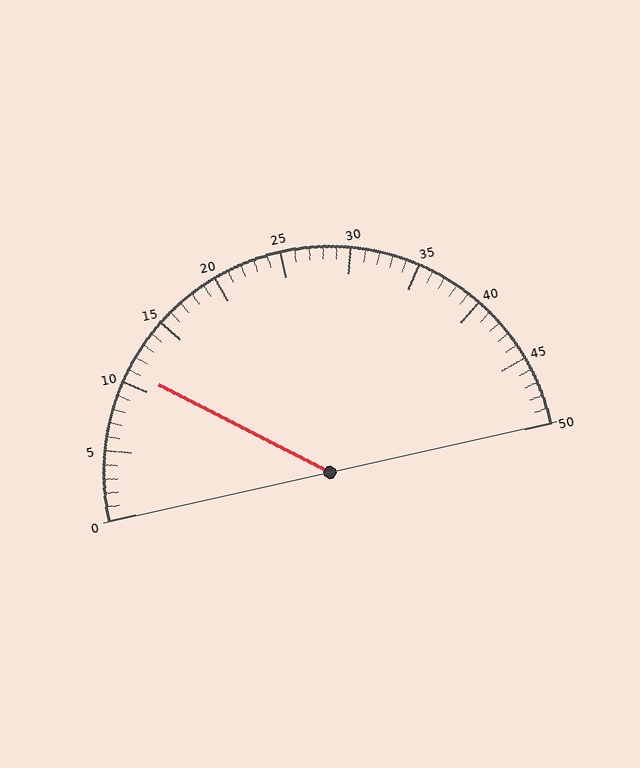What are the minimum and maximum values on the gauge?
The gauge ranges from 0 to 50.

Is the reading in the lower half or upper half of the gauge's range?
The reading is in the lower half of the range (0 to 50).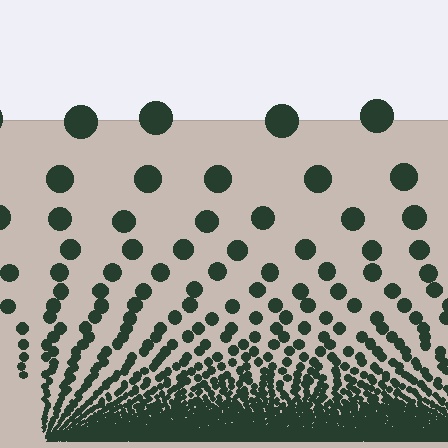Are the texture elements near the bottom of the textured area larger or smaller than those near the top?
Smaller. The gradient is inverted — elements near the bottom are smaller and denser.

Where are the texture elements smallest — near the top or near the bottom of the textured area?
Near the bottom.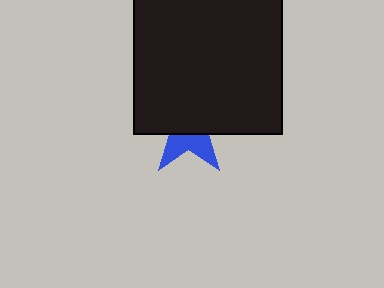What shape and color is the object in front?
The object in front is a black square.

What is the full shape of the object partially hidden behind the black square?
The partially hidden object is a blue star.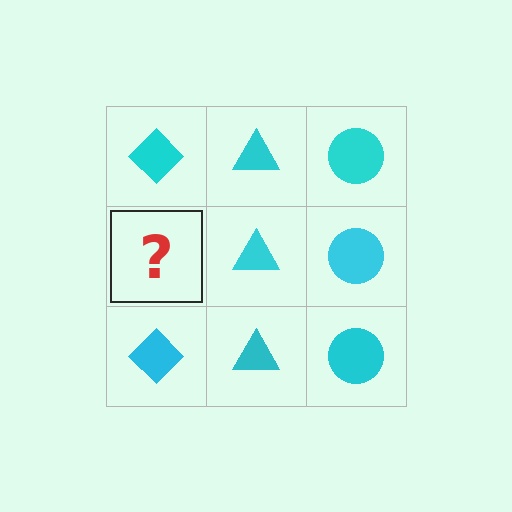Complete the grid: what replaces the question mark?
The question mark should be replaced with a cyan diamond.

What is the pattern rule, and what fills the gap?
The rule is that each column has a consistent shape. The gap should be filled with a cyan diamond.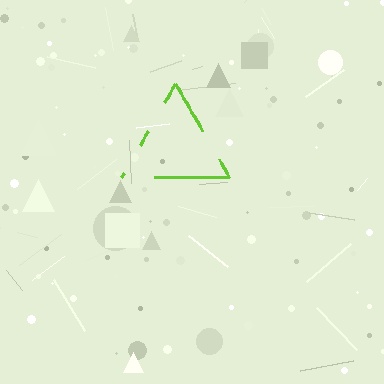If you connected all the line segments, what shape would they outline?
They would outline a triangle.